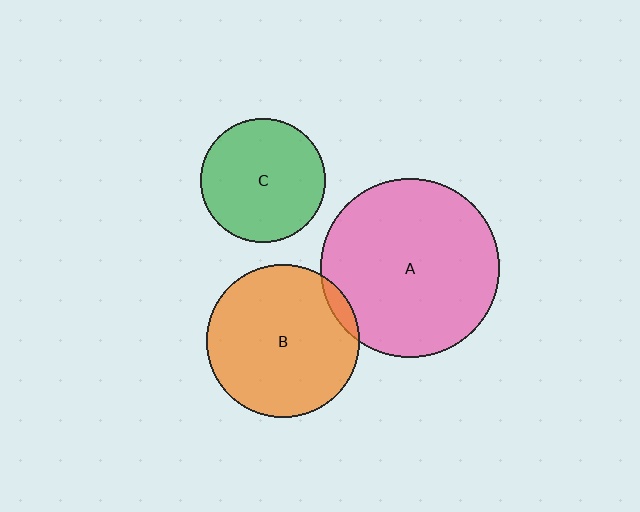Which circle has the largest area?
Circle A (pink).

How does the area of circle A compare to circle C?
Approximately 2.1 times.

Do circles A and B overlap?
Yes.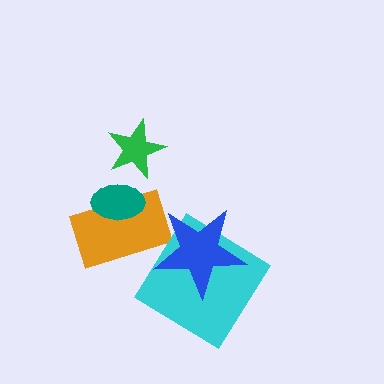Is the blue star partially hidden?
No, no other shape covers it.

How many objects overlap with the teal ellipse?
1 object overlaps with the teal ellipse.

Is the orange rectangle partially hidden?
Yes, it is partially covered by another shape.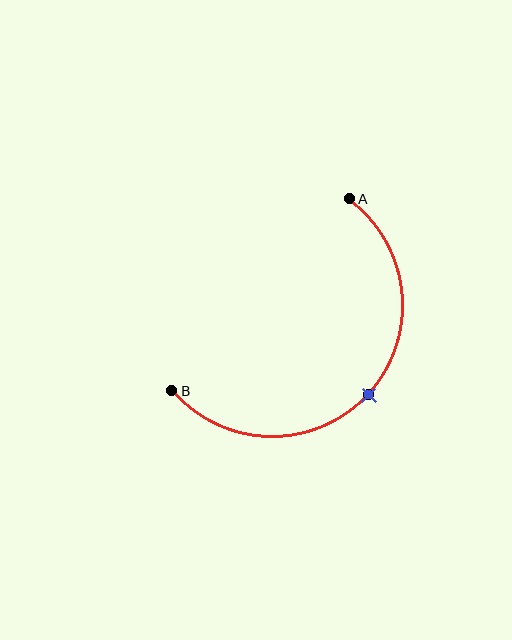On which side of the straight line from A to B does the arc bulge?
The arc bulges below and to the right of the straight line connecting A and B.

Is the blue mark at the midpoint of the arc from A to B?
Yes. The blue mark lies on the arc at equal arc-length from both A and B — it is the arc midpoint.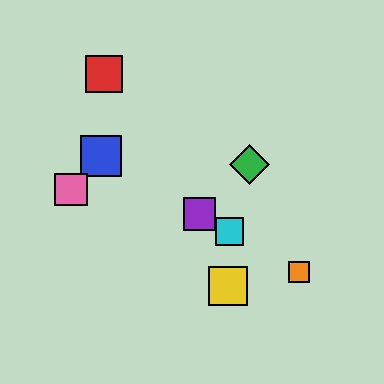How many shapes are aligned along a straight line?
4 shapes (the blue square, the purple square, the orange square, the cyan square) are aligned along a straight line.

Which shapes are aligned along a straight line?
The blue square, the purple square, the orange square, the cyan square are aligned along a straight line.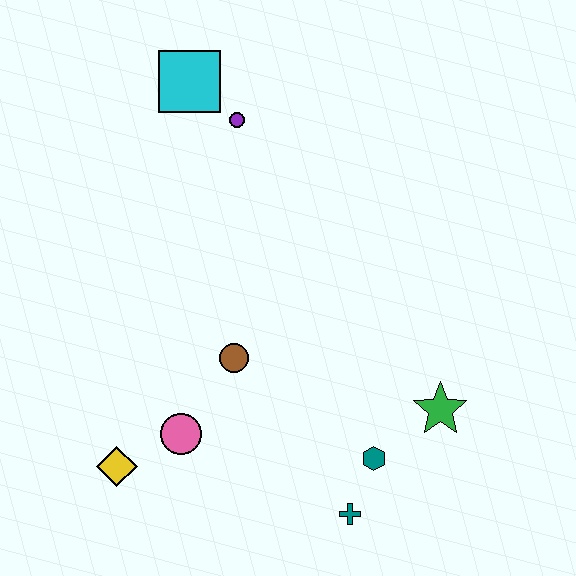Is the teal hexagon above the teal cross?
Yes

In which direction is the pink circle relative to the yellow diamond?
The pink circle is to the right of the yellow diamond.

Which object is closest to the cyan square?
The purple circle is closest to the cyan square.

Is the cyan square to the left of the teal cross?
Yes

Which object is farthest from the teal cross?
The cyan square is farthest from the teal cross.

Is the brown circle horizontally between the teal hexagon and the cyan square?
Yes